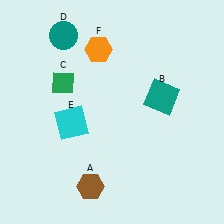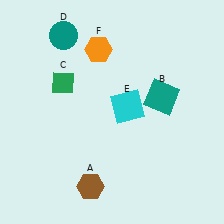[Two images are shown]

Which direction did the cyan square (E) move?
The cyan square (E) moved right.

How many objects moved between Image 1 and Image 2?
1 object moved between the two images.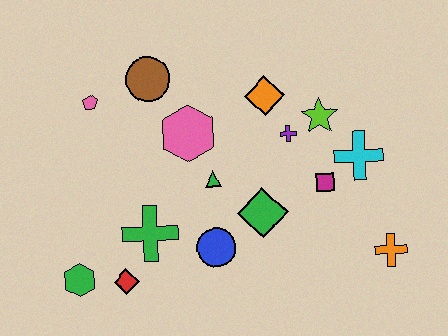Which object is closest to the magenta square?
The cyan cross is closest to the magenta square.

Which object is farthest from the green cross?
The orange cross is farthest from the green cross.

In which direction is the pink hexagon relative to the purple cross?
The pink hexagon is to the left of the purple cross.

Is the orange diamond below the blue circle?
No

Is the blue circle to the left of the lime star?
Yes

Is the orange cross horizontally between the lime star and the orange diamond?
No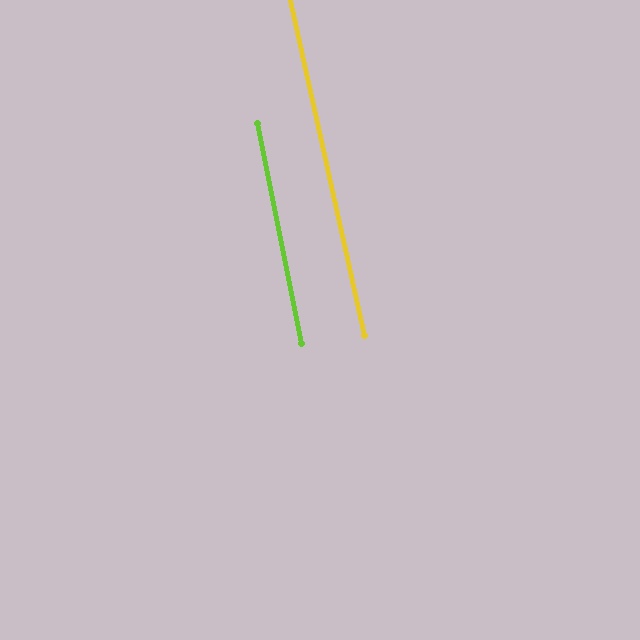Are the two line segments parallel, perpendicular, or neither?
Parallel — their directions differ by only 1.2°.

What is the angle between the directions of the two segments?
Approximately 1 degree.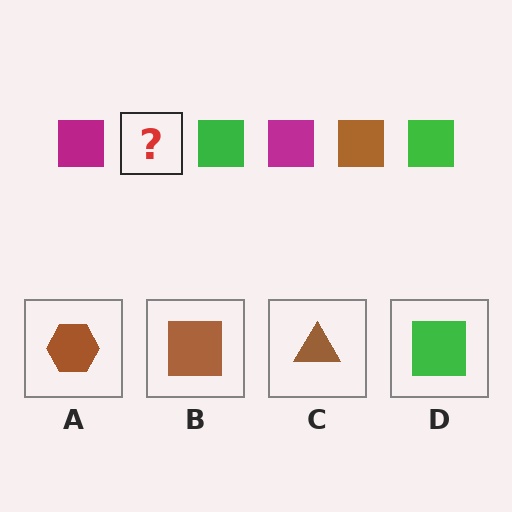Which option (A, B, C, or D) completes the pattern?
B.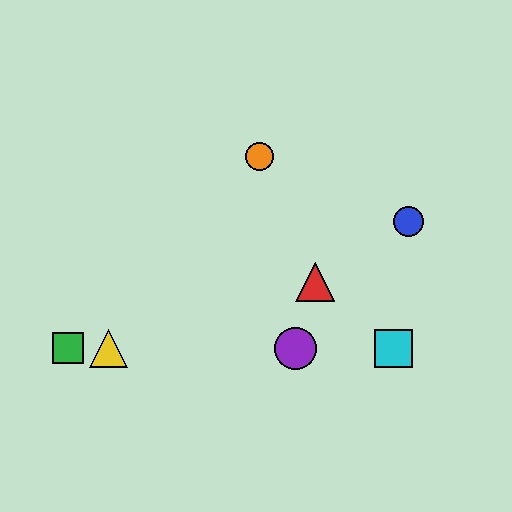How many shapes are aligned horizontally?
4 shapes (the green square, the yellow triangle, the purple circle, the cyan square) are aligned horizontally.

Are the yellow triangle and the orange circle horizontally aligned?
No, the yellow triangle is at y≈348 and the orange circle is at y≈156.